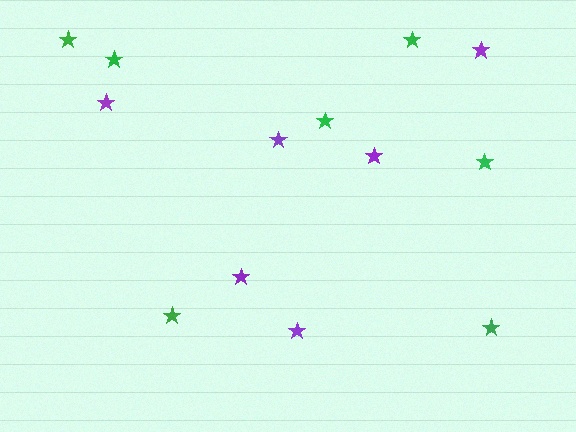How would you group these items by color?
There are 2 groups: one group of purple stars (6) and one group of green stars (7).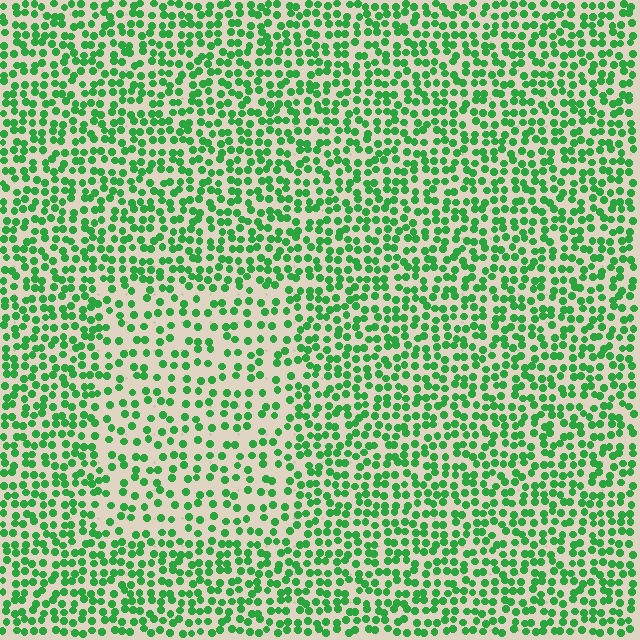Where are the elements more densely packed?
The elements are more densely packed outside the rectangle boundary.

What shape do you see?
I see a rectangle.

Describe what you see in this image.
The image contains small green elements arranged at two different densities. A rectangle-shaped region is visible where the elements are less densely packed than the surrounding area.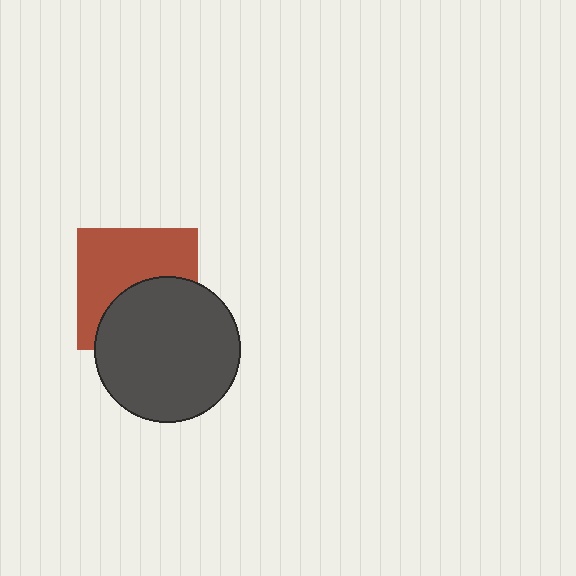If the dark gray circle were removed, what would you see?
You would see the complete brown square.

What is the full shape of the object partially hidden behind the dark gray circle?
The partially hidden object is a brown square.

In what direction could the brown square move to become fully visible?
The brown square could move up. That would shift it out from behind the dark gray circle entirely.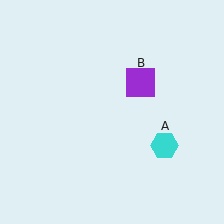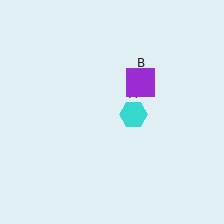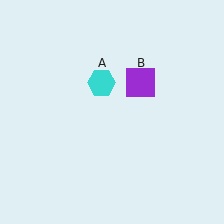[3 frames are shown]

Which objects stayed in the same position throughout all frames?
Purple square (object B) remained stationary.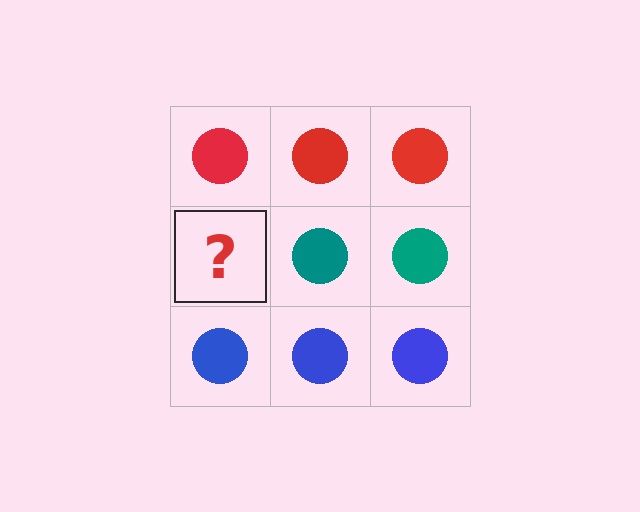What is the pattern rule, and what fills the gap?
The rule is that each row has a consistent color. The gap should be filled with a teal circle.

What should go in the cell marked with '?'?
The missing cell should contain a teal circle.